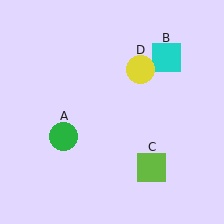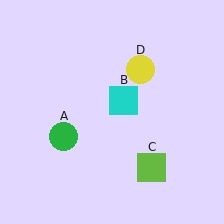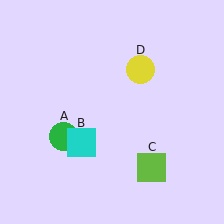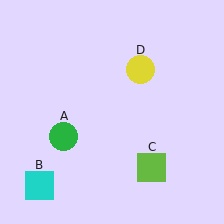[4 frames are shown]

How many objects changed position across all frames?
1 object changed position: cyan square (object B).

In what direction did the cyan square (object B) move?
The cyan square (object B) moved down and to the left.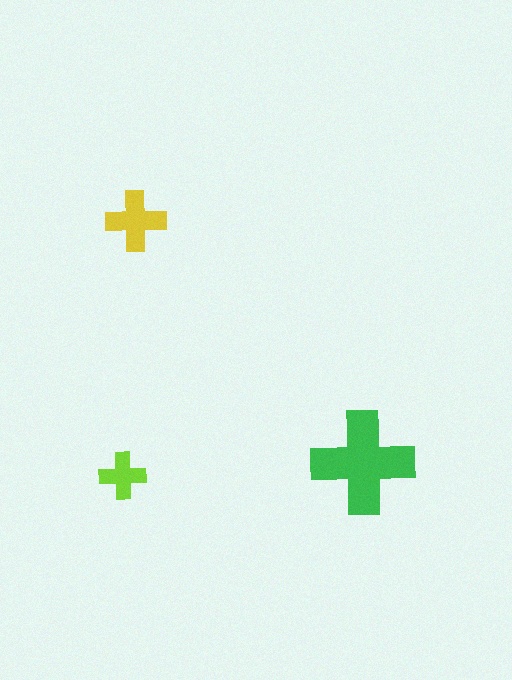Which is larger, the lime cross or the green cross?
The green one.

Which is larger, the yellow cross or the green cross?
The green one.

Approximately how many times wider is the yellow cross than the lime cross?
About 1.5 times wider.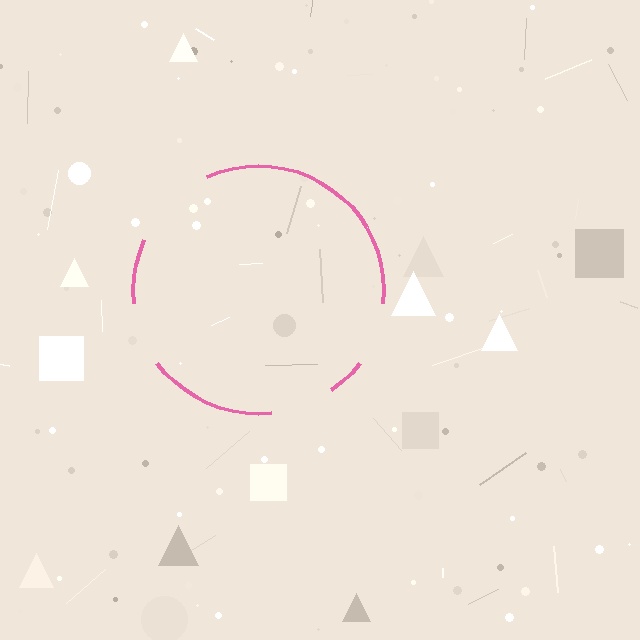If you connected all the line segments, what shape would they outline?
They would outline a circle.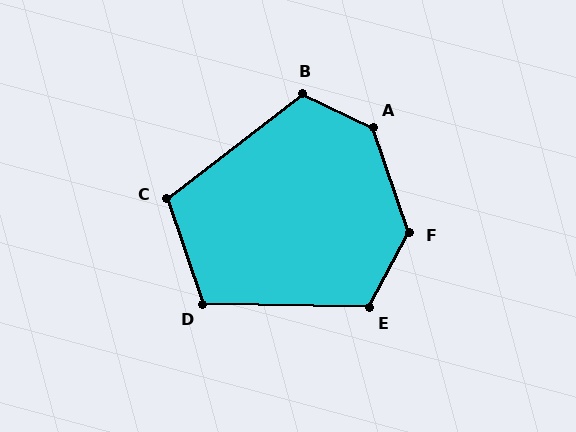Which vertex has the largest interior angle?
A, at approximately 134 degrees.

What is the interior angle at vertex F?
Approximately 133 degrees (obtuse).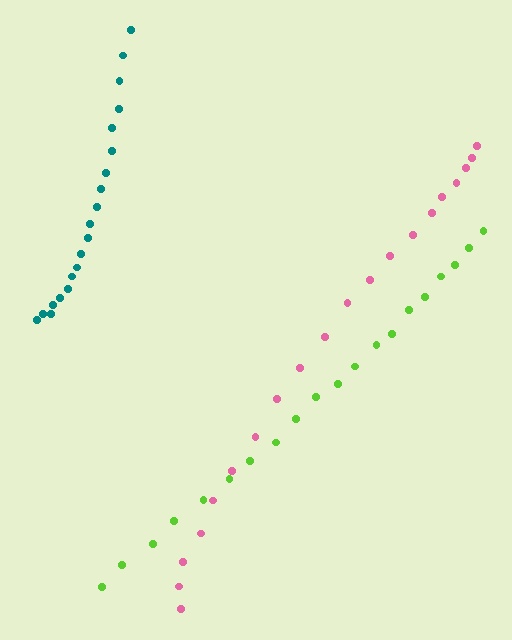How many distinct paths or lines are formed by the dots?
There are 3 distinct paths.